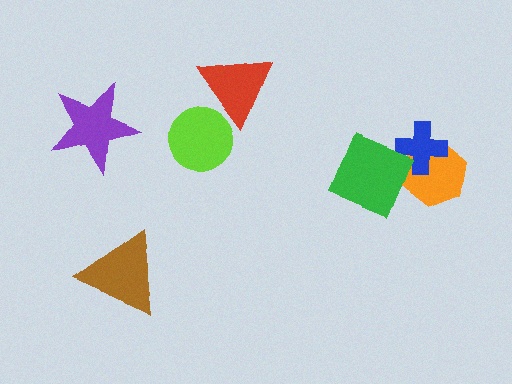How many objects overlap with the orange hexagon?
1 object overlaps with the orange hexagon.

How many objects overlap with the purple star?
0 objects overlap with the purple star.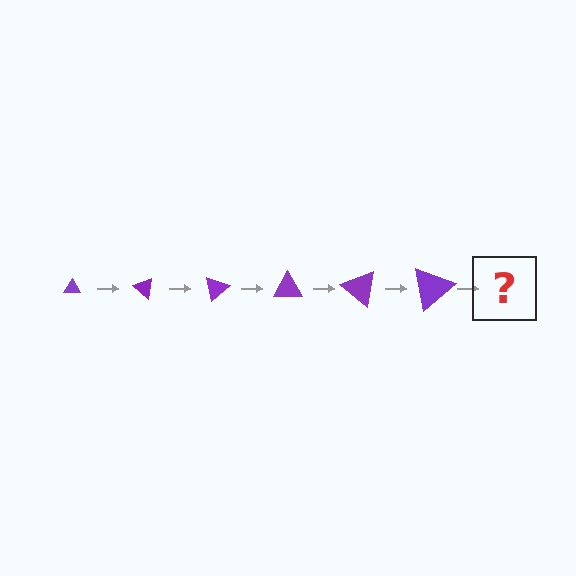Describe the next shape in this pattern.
It should be a triangle, larger than the previous one and rotated 240 degrees from the start.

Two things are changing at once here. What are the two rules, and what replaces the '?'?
The two rules are that the triangle grows larger each step and it rotates 40 degrees each step. The '?' should be a triangle, larger than the previous one and rotated 240 degrees from the start.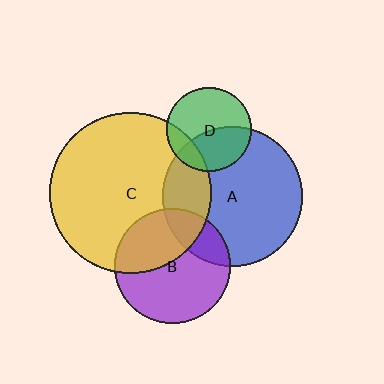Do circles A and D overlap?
Yes.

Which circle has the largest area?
Circle C (yellow).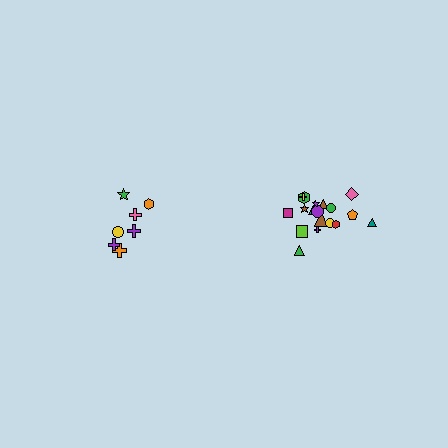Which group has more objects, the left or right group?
The right group.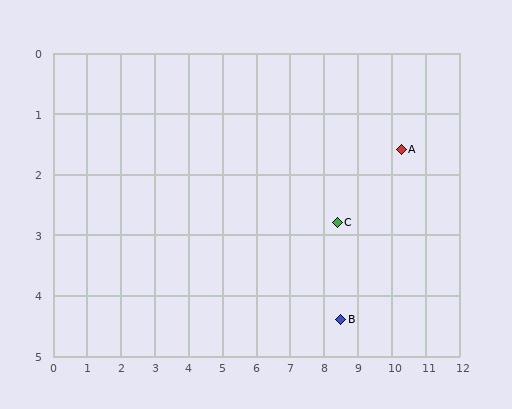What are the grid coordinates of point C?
Point C is at approximately (8.4, 2.8).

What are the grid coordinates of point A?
Point A is at approximately (10.3, 1.6).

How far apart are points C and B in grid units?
Points C and B are about 1.6 grid units apart.